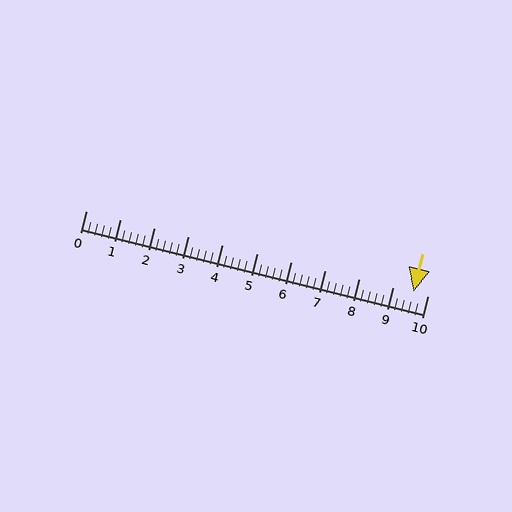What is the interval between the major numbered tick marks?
The major tick marks are spaced 1 units apart.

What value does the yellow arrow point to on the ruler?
The yellow arrow points to approximately 9.6.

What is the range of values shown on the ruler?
The ruler shows values from 0 to 10.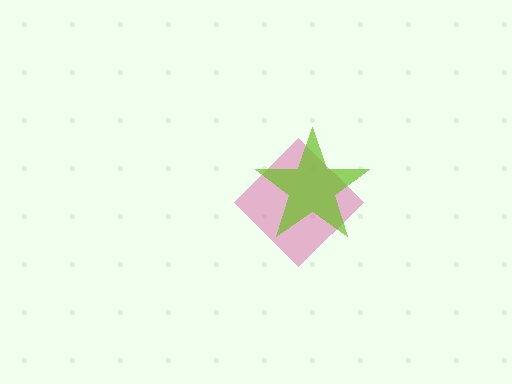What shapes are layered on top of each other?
The layered shapes are: a pink diamond, a lime star.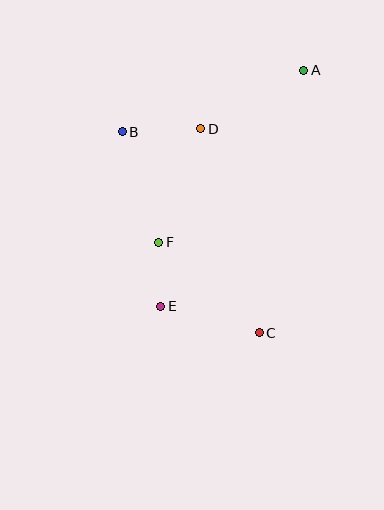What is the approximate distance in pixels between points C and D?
The distance between C and D is approximately 212 pixels.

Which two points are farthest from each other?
Points A and E are farthest from each other.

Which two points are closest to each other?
Points E and F are closest to each other.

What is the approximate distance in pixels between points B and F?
The distance between B and F is approximately 116 pixels.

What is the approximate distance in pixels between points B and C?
The distance between B and C is approximately 243 pixels.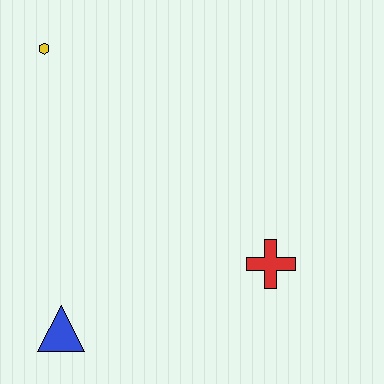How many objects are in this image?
There are 3 objects.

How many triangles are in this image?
There is 1 triangle.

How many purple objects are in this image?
There are no purple objects.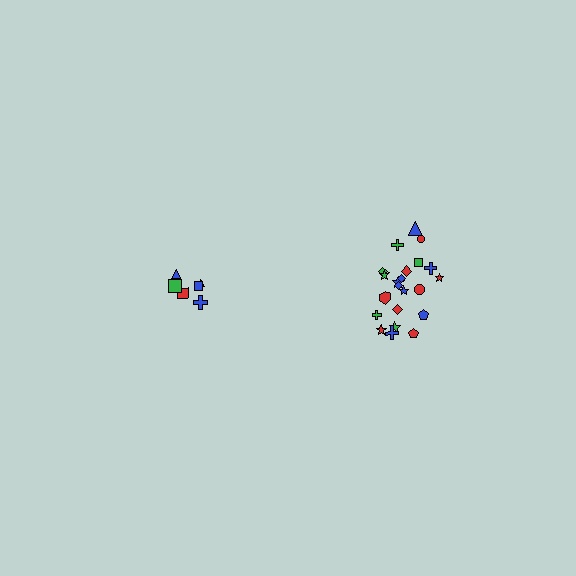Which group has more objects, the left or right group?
The right group.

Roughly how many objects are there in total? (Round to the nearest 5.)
Roughly 30 objects in total.